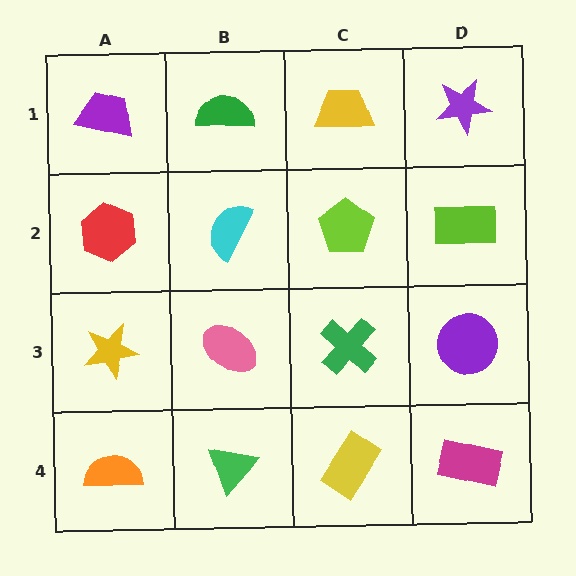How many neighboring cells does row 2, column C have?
4.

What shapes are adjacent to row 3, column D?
A lime rectangle (row 2, column D), a magenta rectangle (row 4, column D), a green cross (row 3, column C).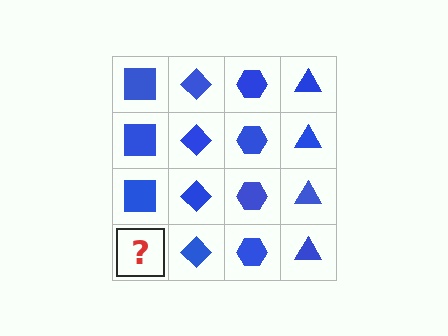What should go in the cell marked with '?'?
The missing cell should contain a blue square.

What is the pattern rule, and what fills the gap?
The rule is that each column has a consistent shape. The gap should be filled with a blue square.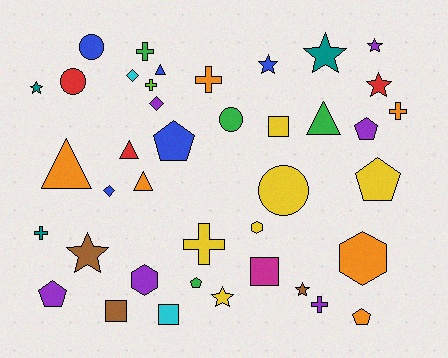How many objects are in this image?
There are 40 objects.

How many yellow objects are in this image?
There are 6 yellow objects.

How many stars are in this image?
There are 8 stars.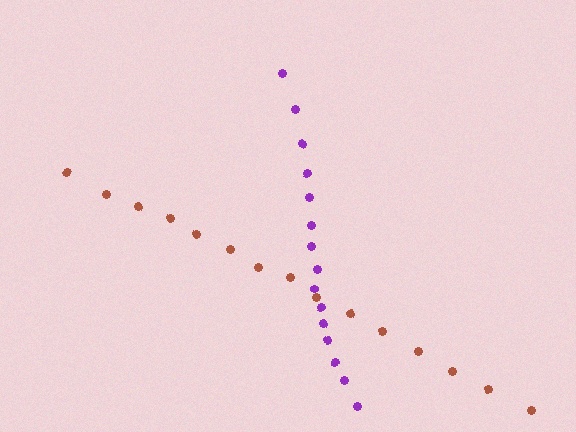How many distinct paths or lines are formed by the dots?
There are 2 distinct paths.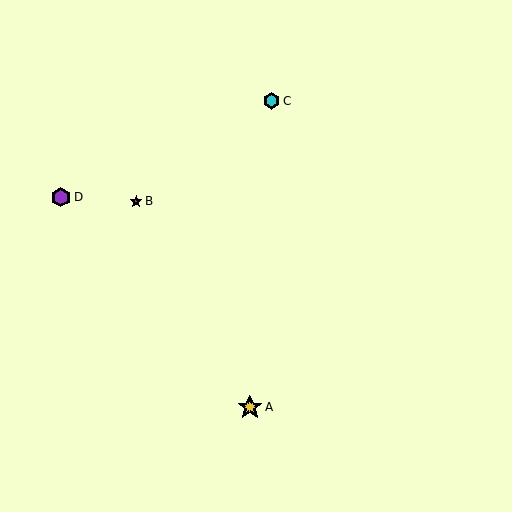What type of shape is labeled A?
Shape A is a yellow star.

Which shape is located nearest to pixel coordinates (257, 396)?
The yellow star (labeled A) at (250, 407) is nearest to that location.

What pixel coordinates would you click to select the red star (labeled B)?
Click at (136, 201) to select the red star B.